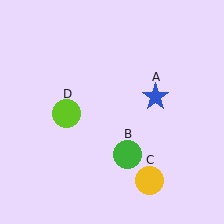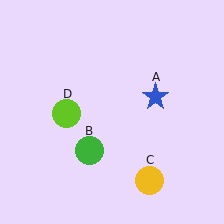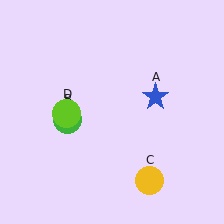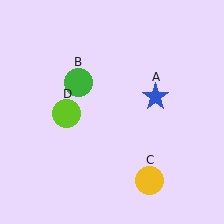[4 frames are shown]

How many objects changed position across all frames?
1 object changed position: green circle (object B).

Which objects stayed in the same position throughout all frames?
Blue star (object A) and yellow circle (object C) and lime circle (object D) remained stationary.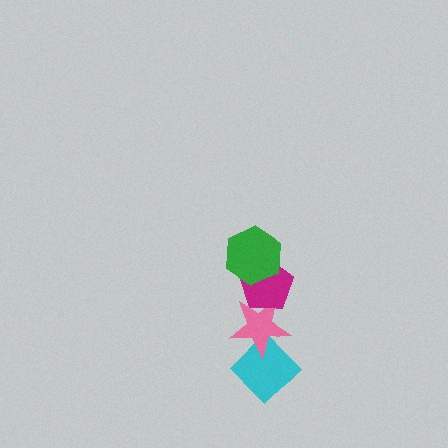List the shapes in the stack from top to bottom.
From top to bottom: the green hexagon, the magenta pentagon, the pink star, the cyan diamond.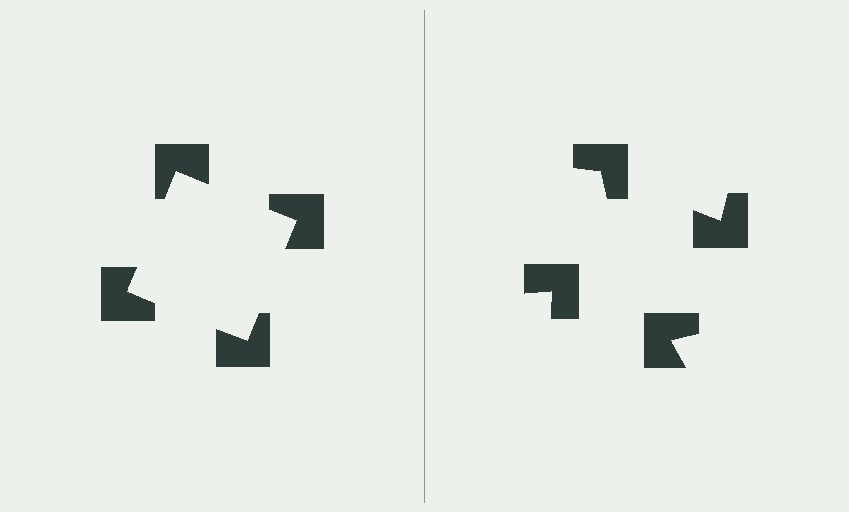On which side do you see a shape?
An illusory square appears on the left side. On the right side the wedge cuts are rotated, so no coherent shape forms.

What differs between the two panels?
The notched squares are positioned identically on both sides; only the wedge orientations differ. On the left they align to a square; on the right they are misaligned.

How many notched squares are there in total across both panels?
8 — 4 on each side.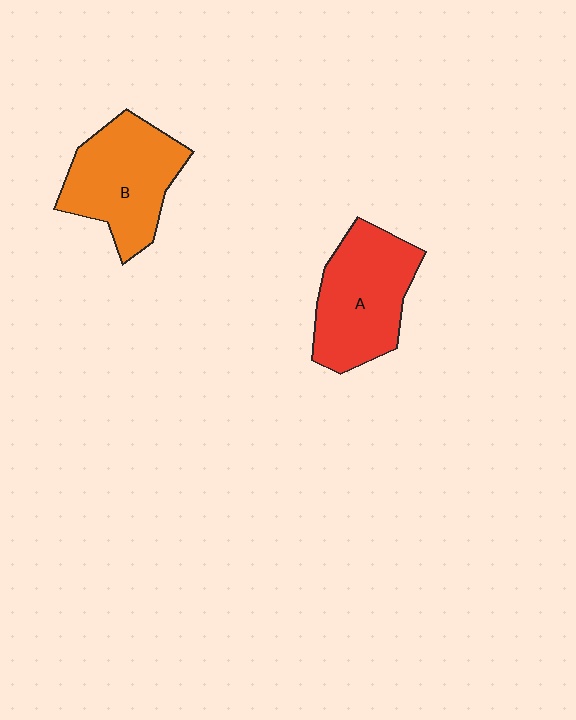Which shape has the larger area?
Shape A (red).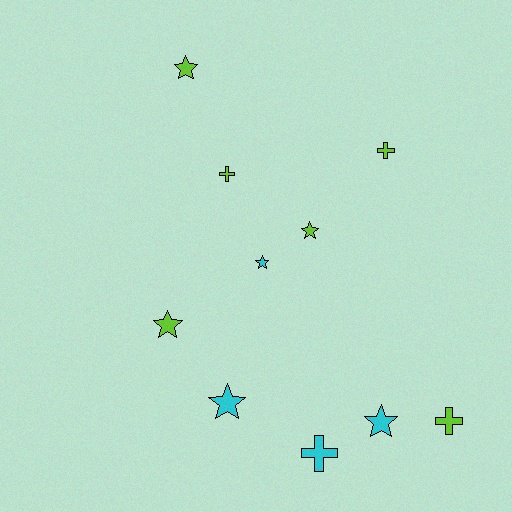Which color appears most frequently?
Lime, with 6 objects.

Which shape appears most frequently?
Star, with 6 objects.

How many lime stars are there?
There are 3 lime stars.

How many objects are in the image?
There are 10 objects.